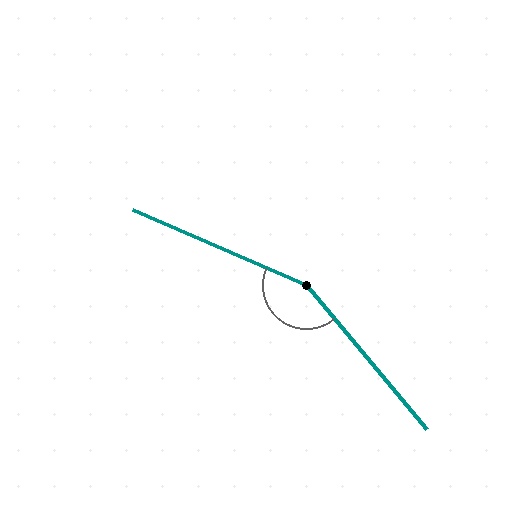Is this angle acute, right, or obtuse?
It is obtuse.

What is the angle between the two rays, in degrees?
Approximately 153 degrees.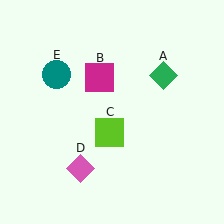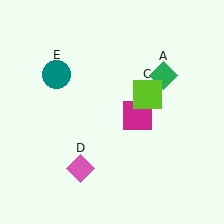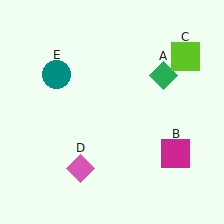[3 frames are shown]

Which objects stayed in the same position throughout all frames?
Green diamond (object A) and pink diamond (object D) and teal circle (object E) remained stationary.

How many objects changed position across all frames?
2 objects changed position: magenta square (object B), lime square (object C).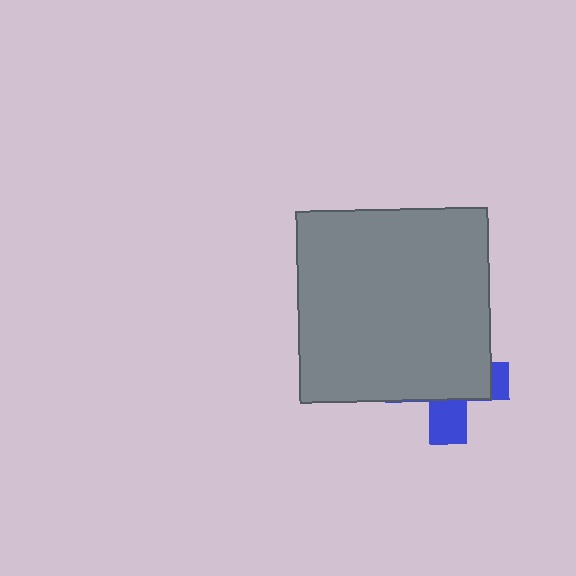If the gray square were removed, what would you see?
You would see the complete blue cross.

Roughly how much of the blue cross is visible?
A small part of it is visible (roughly 31%).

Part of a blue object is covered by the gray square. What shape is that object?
It is a cross.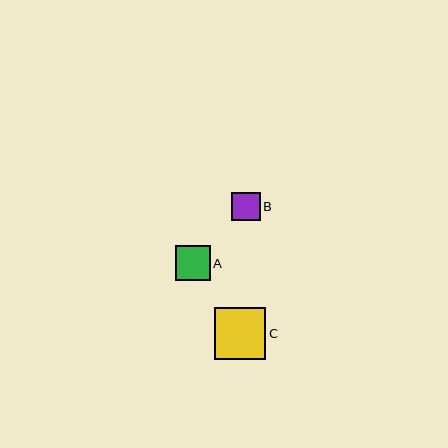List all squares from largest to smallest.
From largest to smallest: C, A, B.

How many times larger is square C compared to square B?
Square C is approximately 1.8 times the size of square B.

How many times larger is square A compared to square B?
Square A is approximately 1.2 times the size of square B.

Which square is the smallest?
Square B is the smallest with a size of approximately 29 pixels.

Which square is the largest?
Square C is the largest with a size of approximately 52 pixels.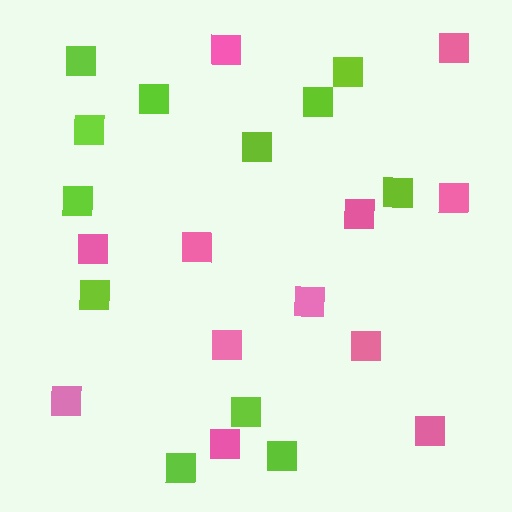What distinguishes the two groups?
There are 2 groups: one group of lime squares (12) and one group of pink squares (12).